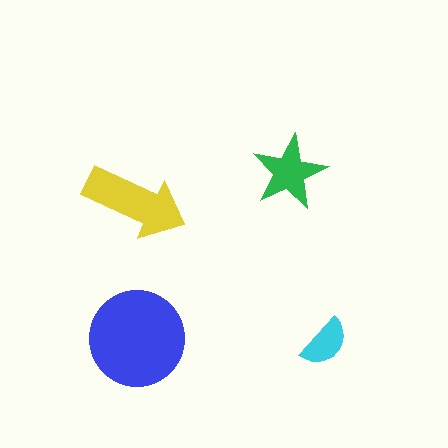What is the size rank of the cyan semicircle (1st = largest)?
4th.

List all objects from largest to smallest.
The blue circle, the yellow arrow, the green star, the cyan semicircle.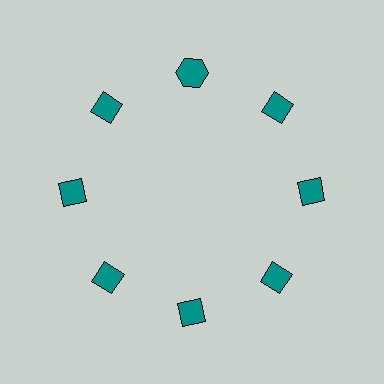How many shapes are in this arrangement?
There are 8 shapes arranged in a ring pattern.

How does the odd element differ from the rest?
It has a different shape: hexagon instead of diamond.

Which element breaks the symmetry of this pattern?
The teal hexagon at roughly the 12 o'clock position breaks the symmetry. All other shapes are teal diamonds.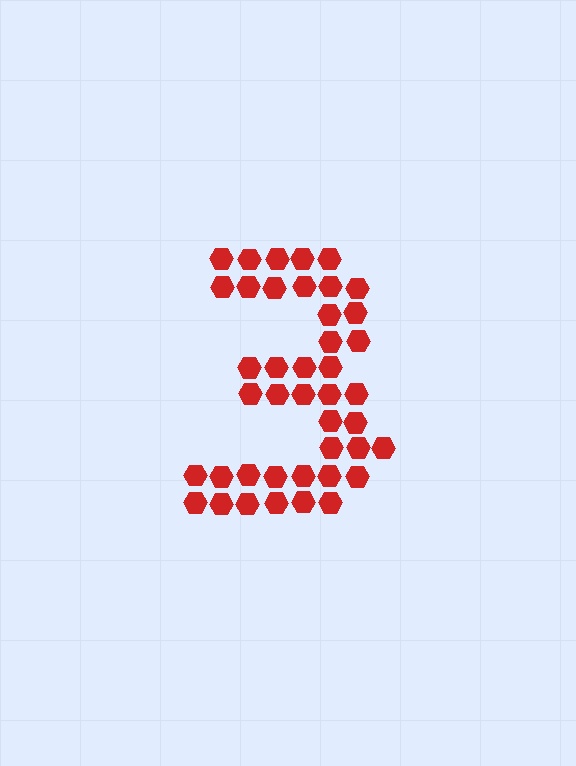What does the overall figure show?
The overall figure shows the digit 3.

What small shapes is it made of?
It is made of small hexagons.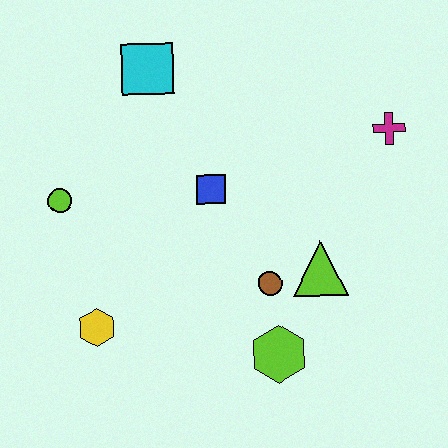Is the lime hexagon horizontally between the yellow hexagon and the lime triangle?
Yes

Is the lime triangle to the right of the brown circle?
Yes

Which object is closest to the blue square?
The brown circle is closest to the blue square.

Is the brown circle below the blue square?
Yes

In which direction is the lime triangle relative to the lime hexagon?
The lime triangle is above the lime hexagon.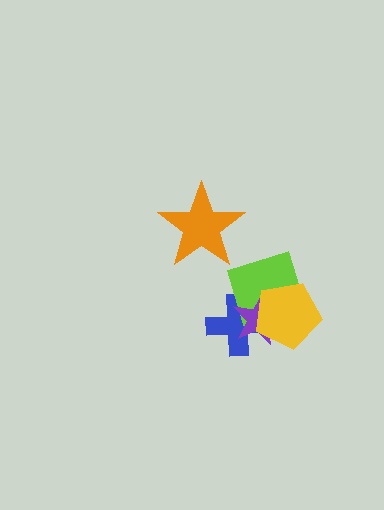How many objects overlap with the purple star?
3 objects overlap with the purple star.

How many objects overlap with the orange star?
0 objects overlap with the orange star.